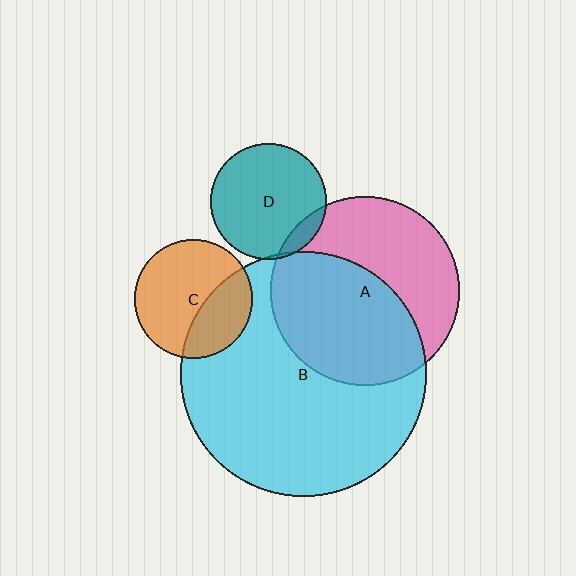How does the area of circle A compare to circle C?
Approximately 2.6 times.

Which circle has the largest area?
Circle B (cyan).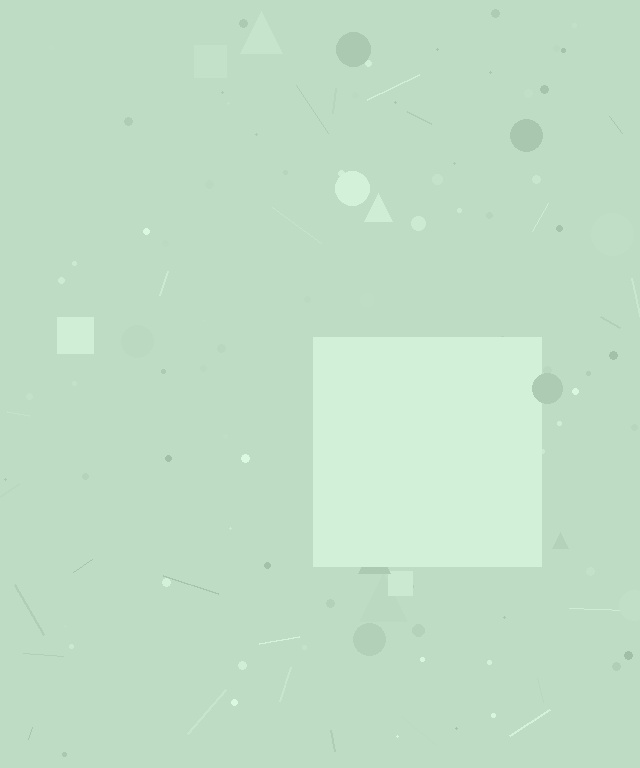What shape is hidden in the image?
A square is hidden in the image.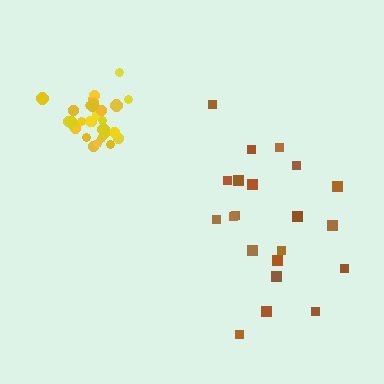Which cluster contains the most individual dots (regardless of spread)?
Yellow (28).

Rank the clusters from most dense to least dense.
yellow, brown.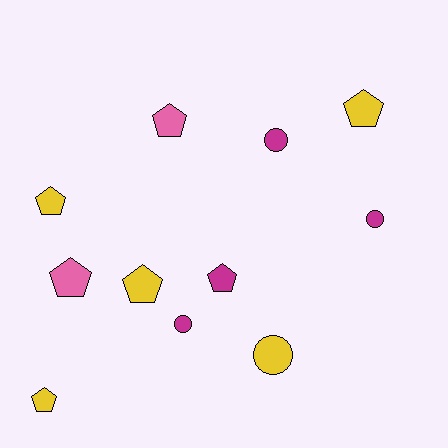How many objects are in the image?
There are 11 objects.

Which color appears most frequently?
Yellow, with 5 objects.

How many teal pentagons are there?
There are no teal pentagons.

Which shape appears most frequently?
Pentagon, with 7 objects.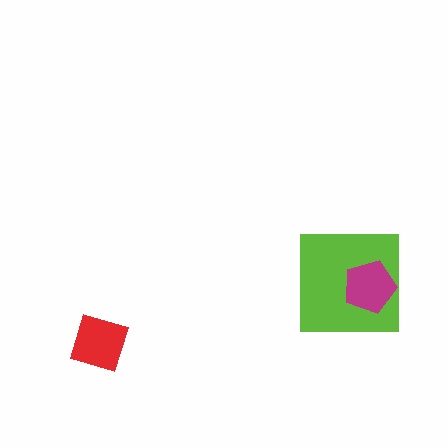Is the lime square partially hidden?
Yes, it is partially covered by another shape.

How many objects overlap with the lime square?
1 object overlaps with the lime square.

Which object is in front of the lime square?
The magenta pentagon is in front of the lime square.